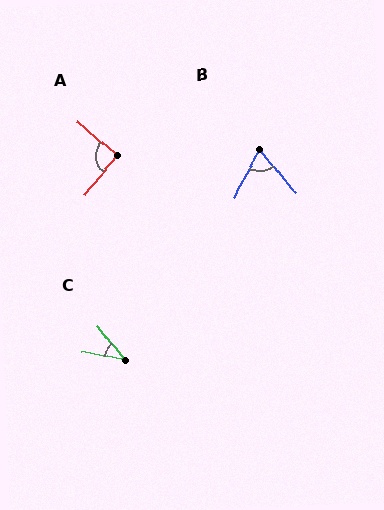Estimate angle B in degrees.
Approximately 68 degrees.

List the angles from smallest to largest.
C (40°), B (68°), A (91°).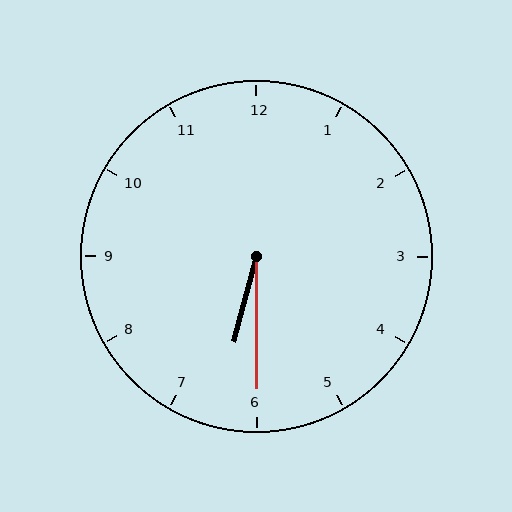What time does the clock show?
6:30.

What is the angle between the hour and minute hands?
Approximately 15 degrees.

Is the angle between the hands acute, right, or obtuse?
It is acute.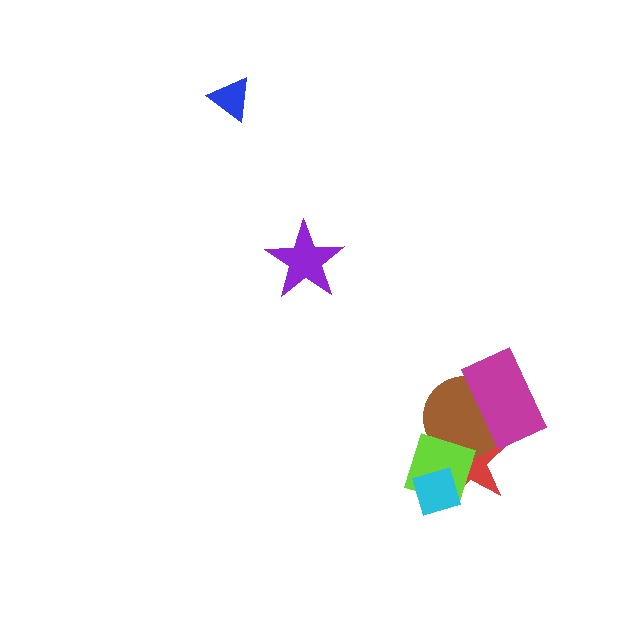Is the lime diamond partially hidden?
Yes, it is partially covered by another shape.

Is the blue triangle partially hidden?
No, no other shape covers it.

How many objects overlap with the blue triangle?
0 objects overlap with the blue triangle.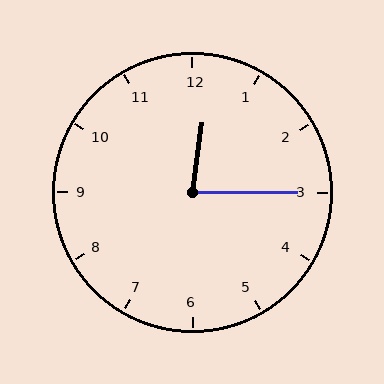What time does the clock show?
12:15.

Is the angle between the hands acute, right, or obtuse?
It is acute.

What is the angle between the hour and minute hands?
Approximately 82 degrees.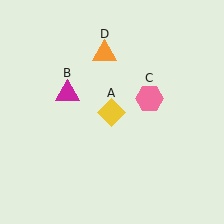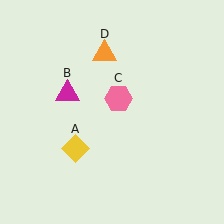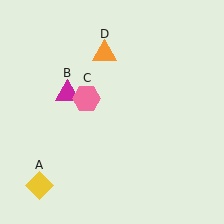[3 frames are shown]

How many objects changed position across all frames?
2 objects changed position: yellow diamond (object A), pink hexagon (object C).